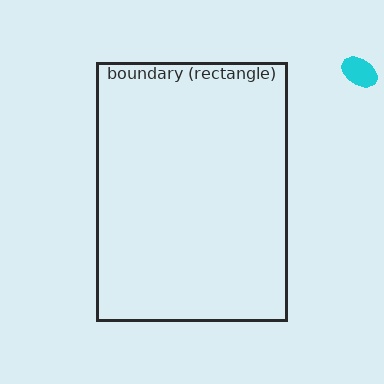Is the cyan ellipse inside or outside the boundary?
Outside.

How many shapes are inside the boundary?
0 inside, 1 outside.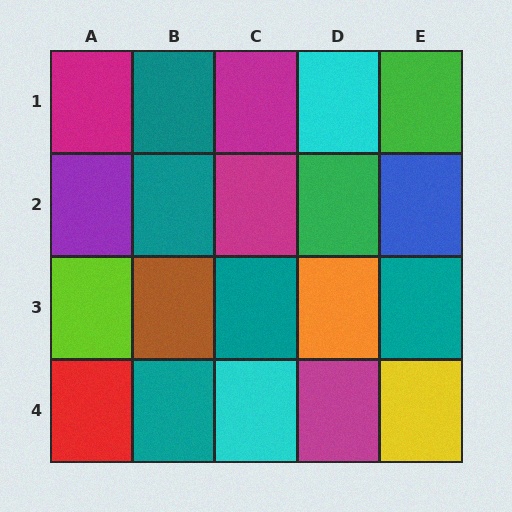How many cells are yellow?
1 cell is yellow.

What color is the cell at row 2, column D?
Green.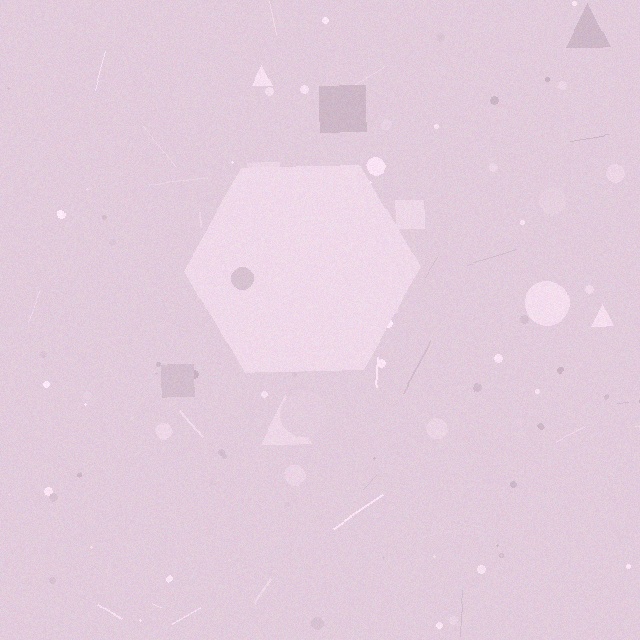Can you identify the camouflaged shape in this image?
The camouflaged shape is a hexagon.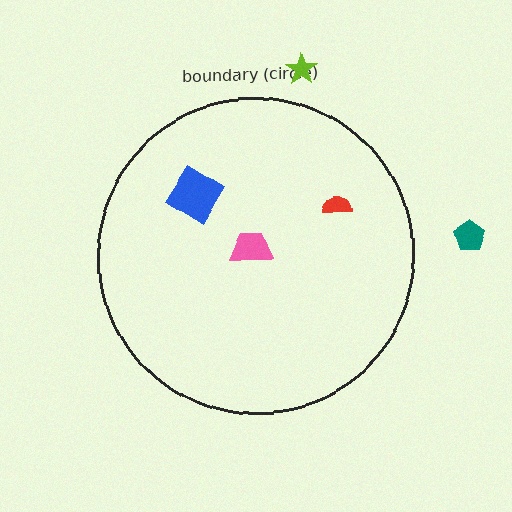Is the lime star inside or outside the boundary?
Outside.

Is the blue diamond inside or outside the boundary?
Inside.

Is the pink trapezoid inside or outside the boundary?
Inside.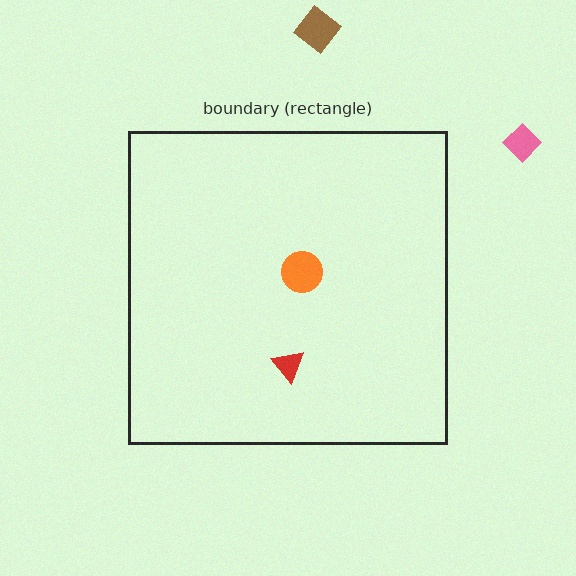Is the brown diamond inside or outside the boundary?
Outside.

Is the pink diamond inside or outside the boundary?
Outside.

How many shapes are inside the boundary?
2 inside, 2 outside.